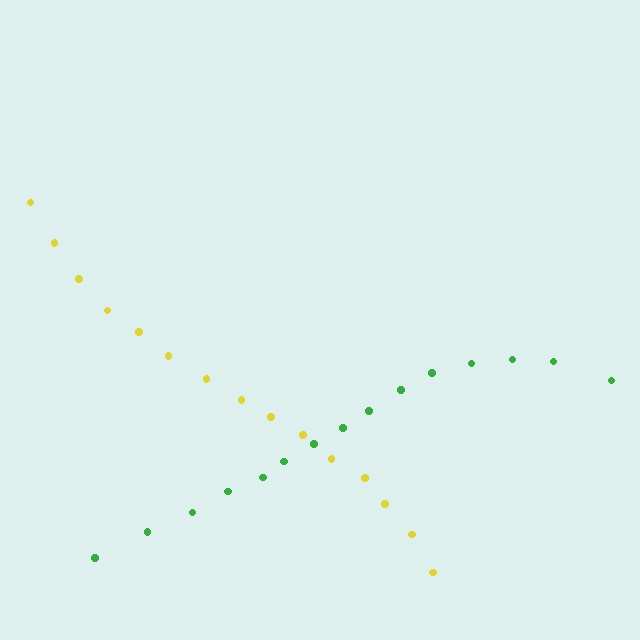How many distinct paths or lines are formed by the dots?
There are 2 distinct paths.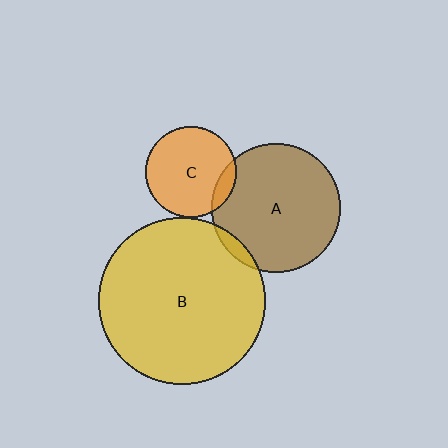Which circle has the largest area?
Circle B (yellow).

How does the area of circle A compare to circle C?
Approximately 2.0 times.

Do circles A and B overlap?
Yes.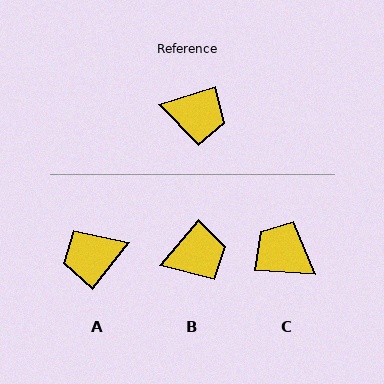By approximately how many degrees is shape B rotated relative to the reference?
Approximately 32 degrees counter-clockwise.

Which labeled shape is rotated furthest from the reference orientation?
C, about 158 degrees away.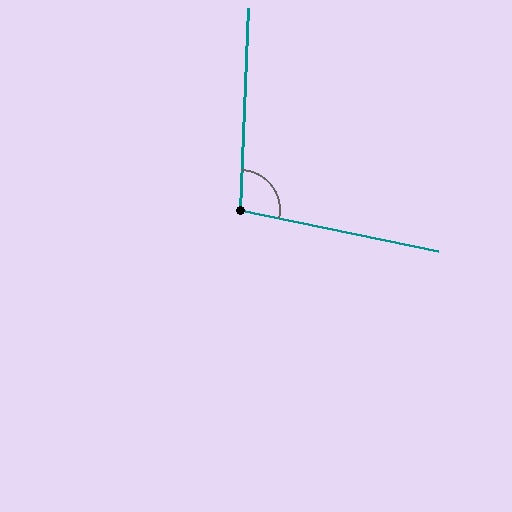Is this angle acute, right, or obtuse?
It is obtuse.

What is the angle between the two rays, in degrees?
Approximately 99 degrees.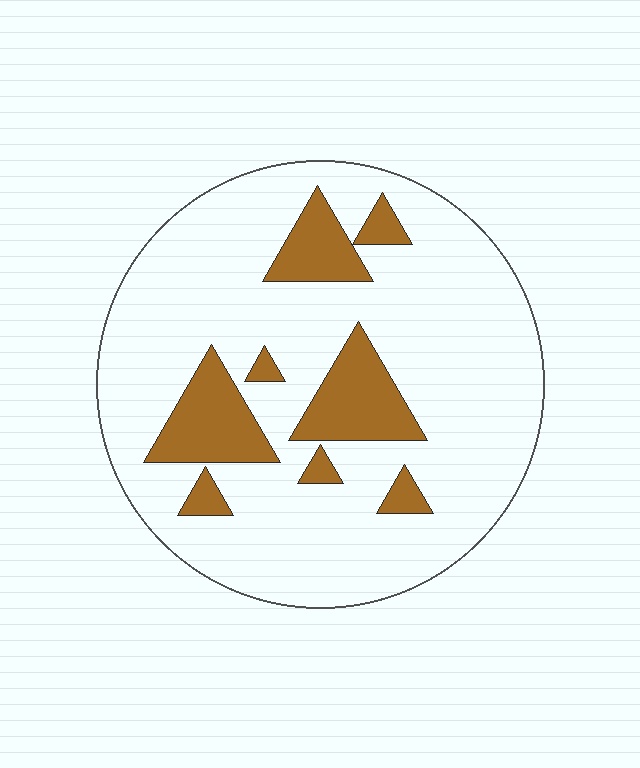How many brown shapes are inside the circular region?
8.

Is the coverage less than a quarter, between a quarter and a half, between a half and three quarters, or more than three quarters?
Less than a quarter.